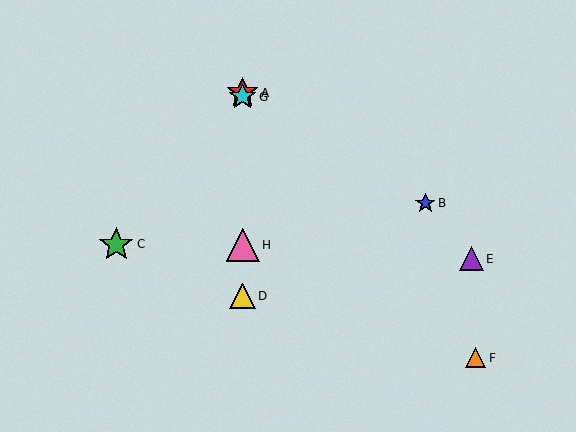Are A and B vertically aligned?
No, A is at x≈243 and B is at x≈425.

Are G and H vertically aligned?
Yes, both are at x≈243.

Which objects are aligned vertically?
Objects A, D, G, H are aligned vertically.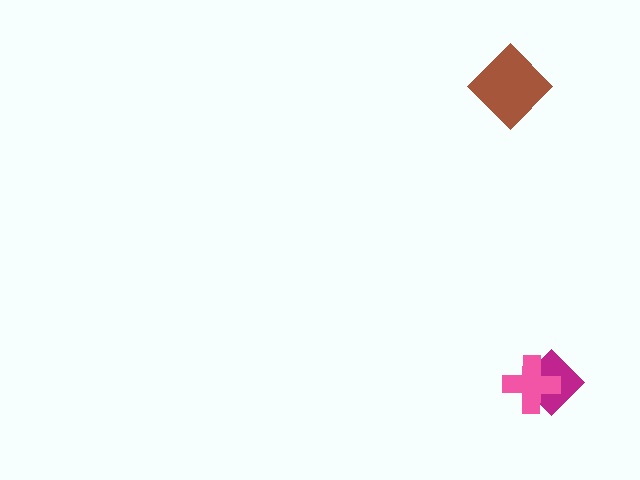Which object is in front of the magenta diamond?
The pink cross is in front of the magenta diamond.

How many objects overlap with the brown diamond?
0 objects overlap with the brown diamond.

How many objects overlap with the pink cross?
1 object overlaps with the pink cross.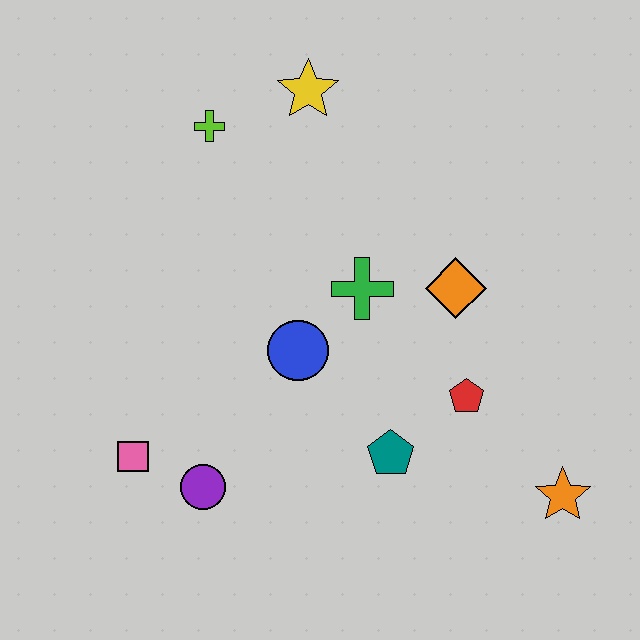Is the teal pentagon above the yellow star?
No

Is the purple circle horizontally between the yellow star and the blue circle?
No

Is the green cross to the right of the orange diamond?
No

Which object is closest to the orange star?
The red pentagon is closest to the orange star.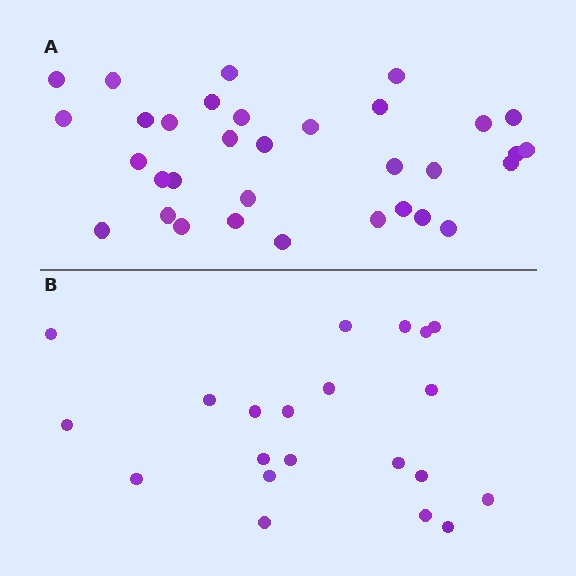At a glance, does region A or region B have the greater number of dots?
Region A (the top region) has more dots.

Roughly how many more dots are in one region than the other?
Region A has roughly 12 or so more dots than region B.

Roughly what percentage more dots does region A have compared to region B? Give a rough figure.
About 55% more.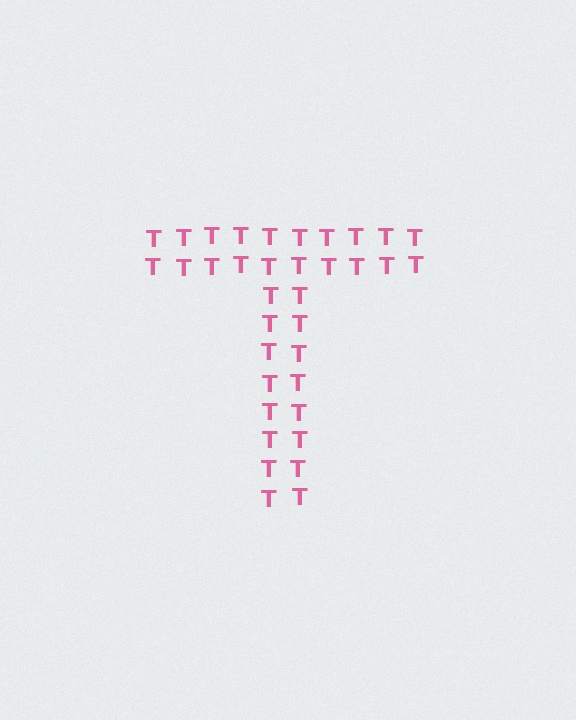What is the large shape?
The large shape is the letter T.